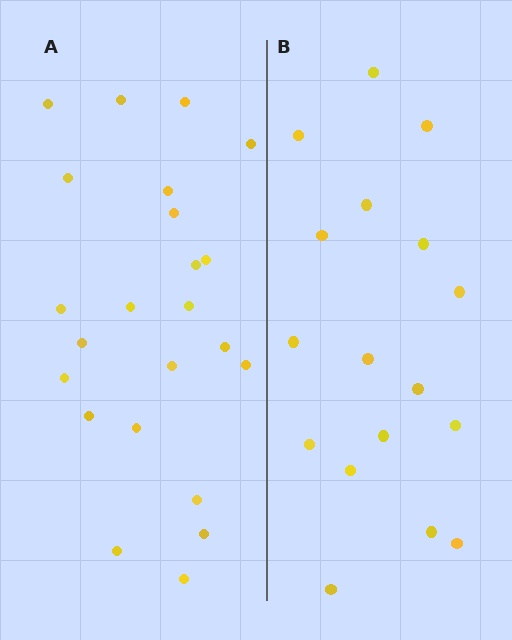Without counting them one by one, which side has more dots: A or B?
Region A (the left region) has more dots.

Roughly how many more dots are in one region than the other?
Region A has about 6 more dots than region B.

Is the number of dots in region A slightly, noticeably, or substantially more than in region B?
Region A has noticeably more, but not dramatically so. The ratio is roughly 1.4 to 1.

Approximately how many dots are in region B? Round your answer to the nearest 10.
About 20 dots. (The exact count is 17, which rounds to 20.)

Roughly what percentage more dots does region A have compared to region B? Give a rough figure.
About 35% more.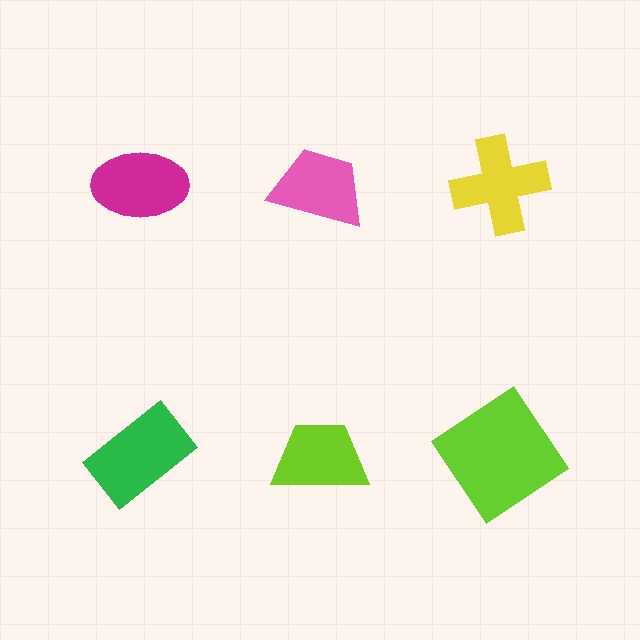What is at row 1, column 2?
A pink trapezoid.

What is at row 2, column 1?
A green rectangle.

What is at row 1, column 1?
A magenta ellipse.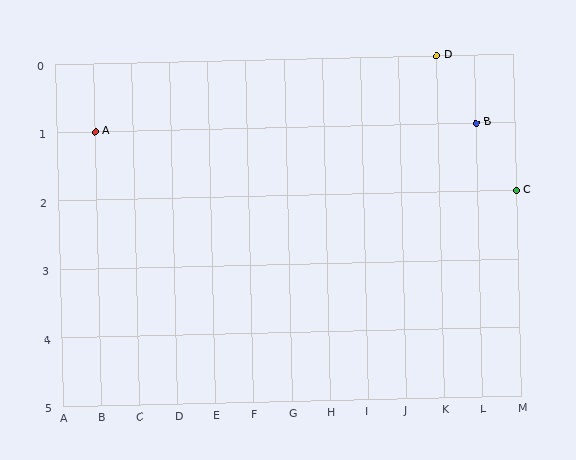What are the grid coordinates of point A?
Point A is at grid coordinates (B, 1).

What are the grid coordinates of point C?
Point C is at grid coordinates (M, 2).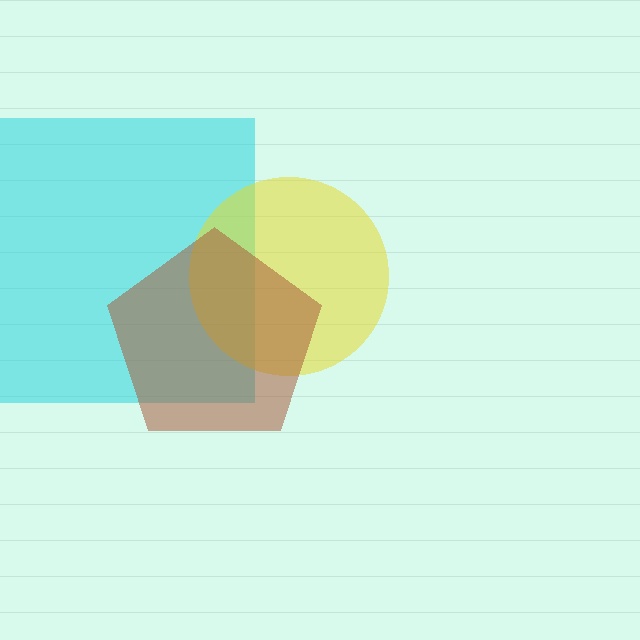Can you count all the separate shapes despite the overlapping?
Yes, there are 3 separate shapes.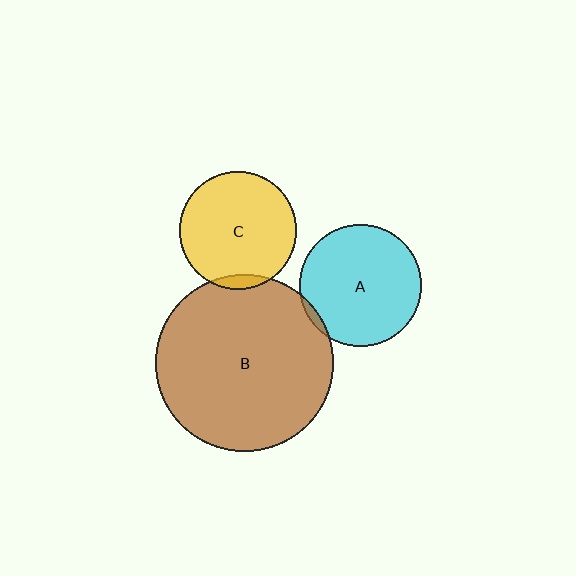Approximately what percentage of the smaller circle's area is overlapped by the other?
Approximately 5%.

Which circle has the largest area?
Circle B (brown).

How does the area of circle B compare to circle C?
Approximately 2.3 times.